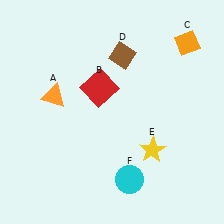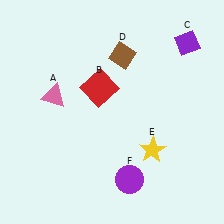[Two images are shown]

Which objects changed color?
A changed from orange to pink. C changed from orange to purple. F changed from cyan to purple.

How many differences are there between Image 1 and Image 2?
There are 3 differences between the two images.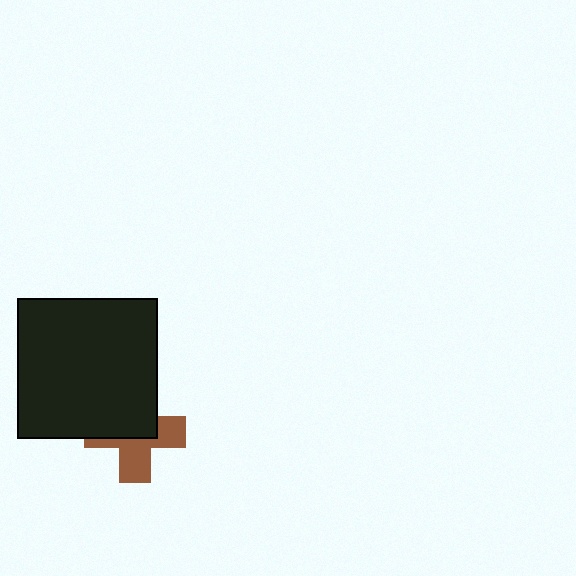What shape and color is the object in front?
The object in front is a black square.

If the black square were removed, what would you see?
You would see the complete brown cross.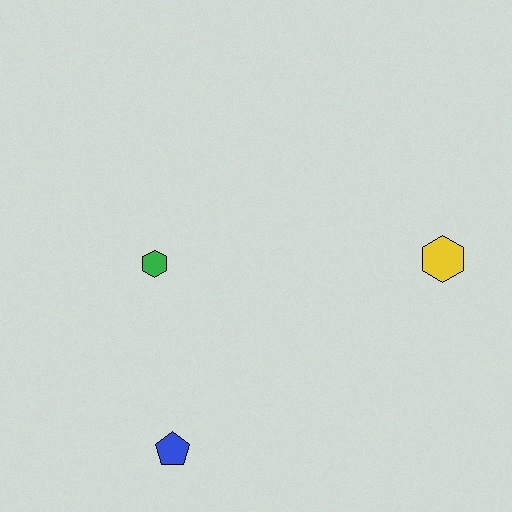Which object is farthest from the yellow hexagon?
The blue pentagon is farthest from the yellow hexagon.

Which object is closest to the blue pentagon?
The green hexagon is closest to the blue pentagon.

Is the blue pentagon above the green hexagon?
No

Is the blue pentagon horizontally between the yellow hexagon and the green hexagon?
Yes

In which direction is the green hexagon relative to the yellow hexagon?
The green hexagon is to the left of the yellow hexagon.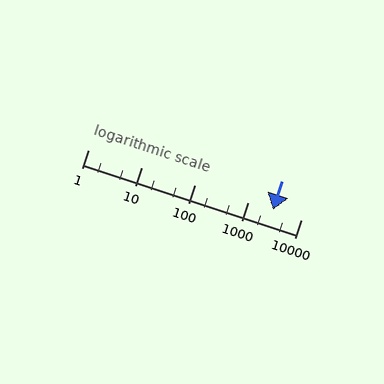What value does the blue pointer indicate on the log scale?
The pointer indicates approximately 3000.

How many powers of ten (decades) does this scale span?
The scale spans 4 decades, from 1 to 10000.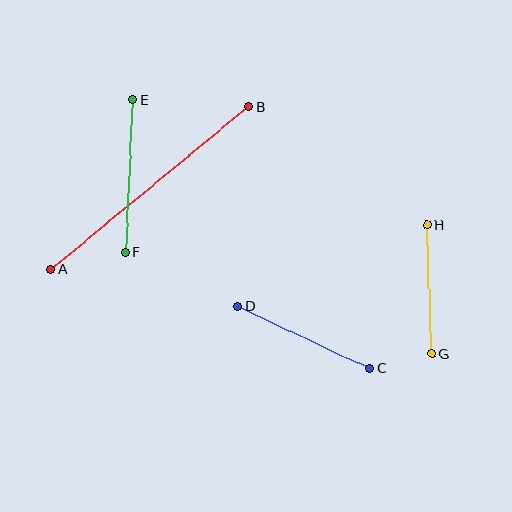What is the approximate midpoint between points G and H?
The midpoint is at approximately (429, 290) pixels.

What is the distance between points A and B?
The distance is approximately 256 pixels.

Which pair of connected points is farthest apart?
Points A and B are farthest apart.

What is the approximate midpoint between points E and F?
The midpoint is at approximately (129, 176) pixels.